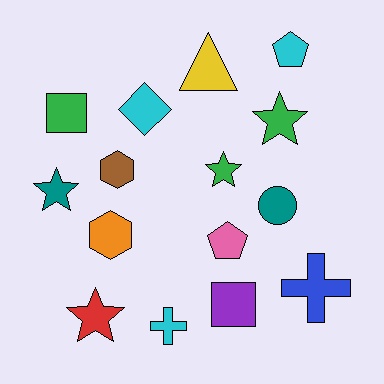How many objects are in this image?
There are 15 objects.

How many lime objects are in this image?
There are no lime objects.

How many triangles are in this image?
There is 1 triangle.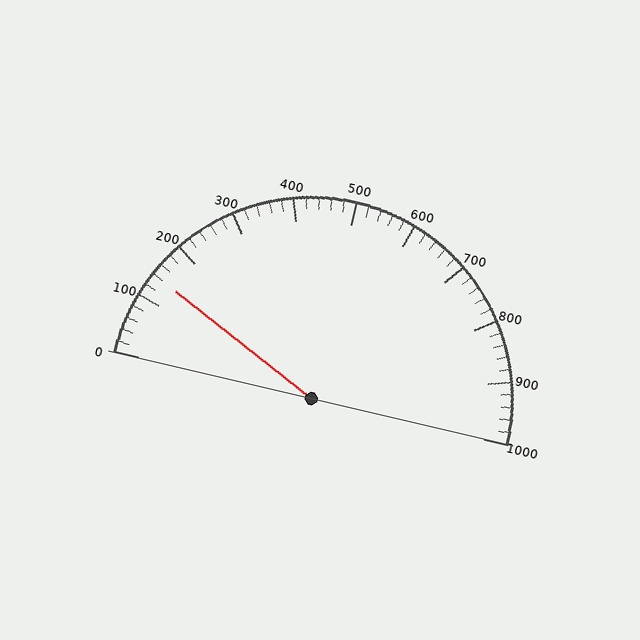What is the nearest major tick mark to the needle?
The nearest major tick mark is 100.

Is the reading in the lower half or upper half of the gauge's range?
The reading is in the lower half of the range (0 to 1000).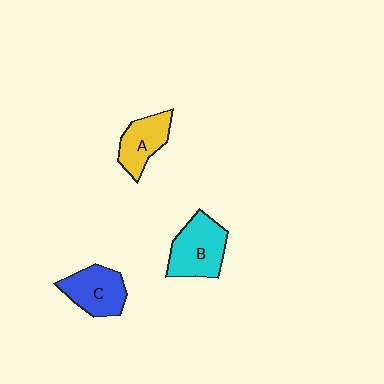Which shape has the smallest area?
Shape A (yellow).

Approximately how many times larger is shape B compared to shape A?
Approximately 1.4 times.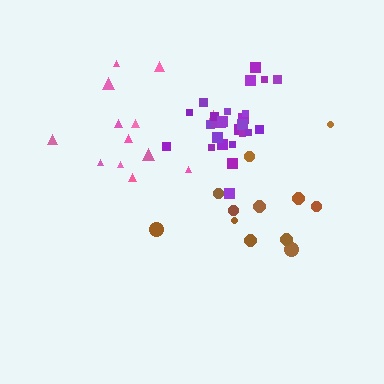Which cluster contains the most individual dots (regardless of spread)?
Purple (26).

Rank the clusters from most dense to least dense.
purple, pink, brown.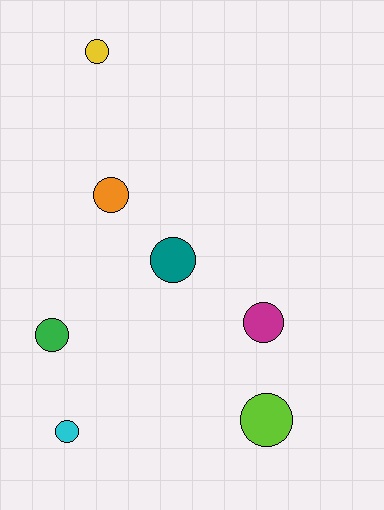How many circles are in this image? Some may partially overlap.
There are 7 circles.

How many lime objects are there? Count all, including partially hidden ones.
There is 1 lime object.